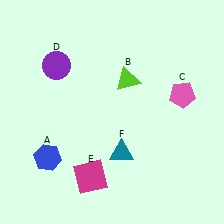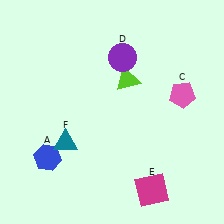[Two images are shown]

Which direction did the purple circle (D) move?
The purple circle (D) moved right.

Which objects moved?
The objects that moved are: the purple circle (D), the magenta square (E), the teal triangle (F).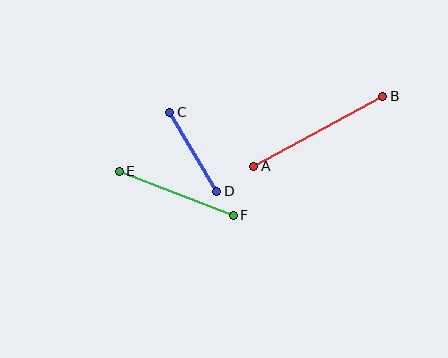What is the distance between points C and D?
The distance is approximately 92 pixels.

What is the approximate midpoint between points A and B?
The midpoint is at approximately (318, 131) pixels.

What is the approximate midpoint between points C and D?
The midpoint is at approximately (193, 152) pixels.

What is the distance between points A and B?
The distance is approximately 146 pixels.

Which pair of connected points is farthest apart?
Points A and B are farthest apart.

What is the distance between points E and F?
The distance is approximately 122 pixels.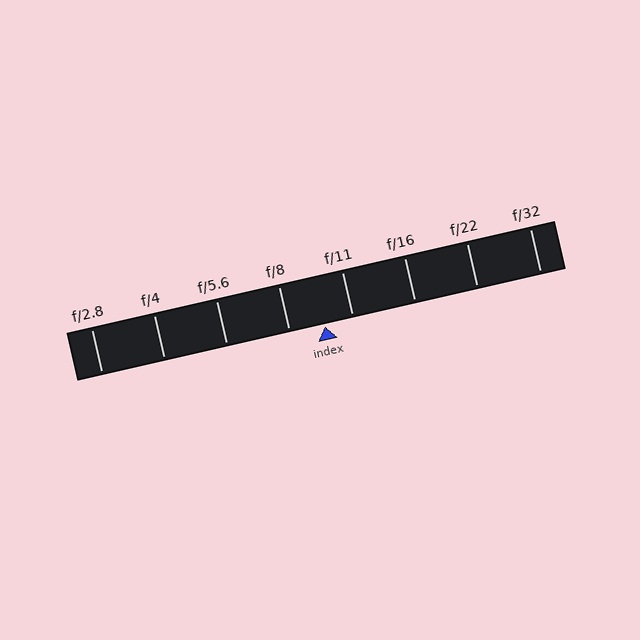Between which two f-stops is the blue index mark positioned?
The index mark is between f/8 and f/11.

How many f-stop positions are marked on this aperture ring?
There are 8 f-stop positions marked.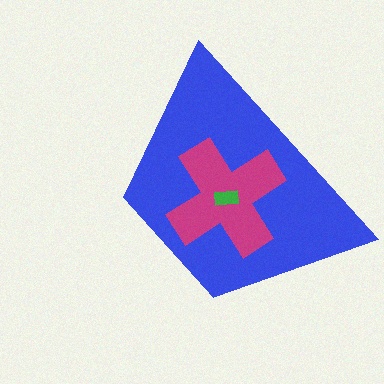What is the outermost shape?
The blue trapezoid.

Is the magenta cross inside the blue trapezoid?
Yes.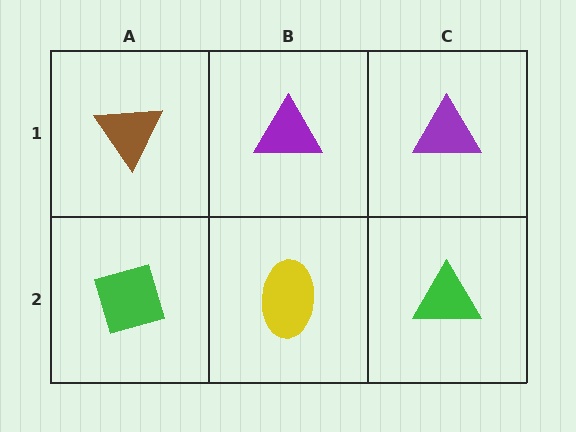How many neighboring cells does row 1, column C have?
2.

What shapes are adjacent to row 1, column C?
A green triangle (row 2, column C), a purple triangle (row 1, column B).